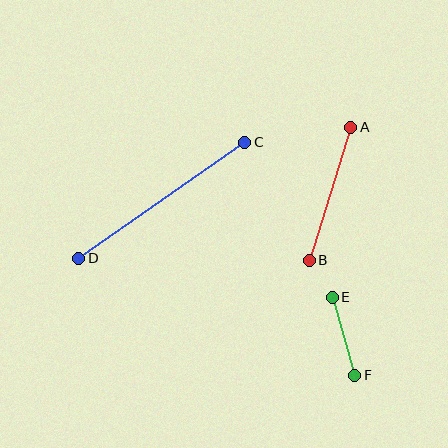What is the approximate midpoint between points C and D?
The midpoint is at approximately (162, 200) pixels.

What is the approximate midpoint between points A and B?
The midpoint is at approximately (330, 194) pixels.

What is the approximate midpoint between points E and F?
The midpoint is at approximately (343, 336) pixels.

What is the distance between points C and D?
The distance is approximately 202 pixels.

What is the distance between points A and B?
The distance is approximately 139 pixels.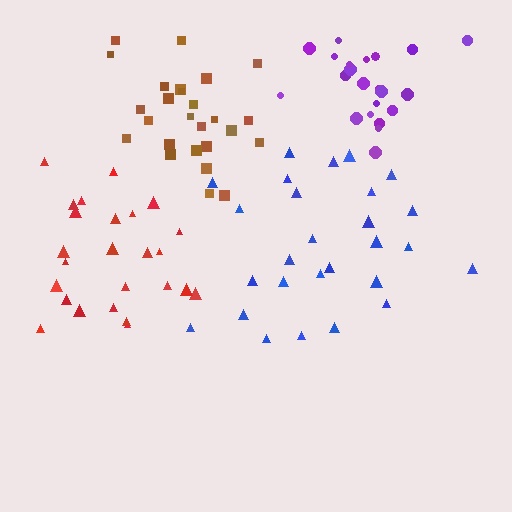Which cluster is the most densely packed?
Brown.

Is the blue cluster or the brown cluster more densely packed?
Brown.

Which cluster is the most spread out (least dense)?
Blue.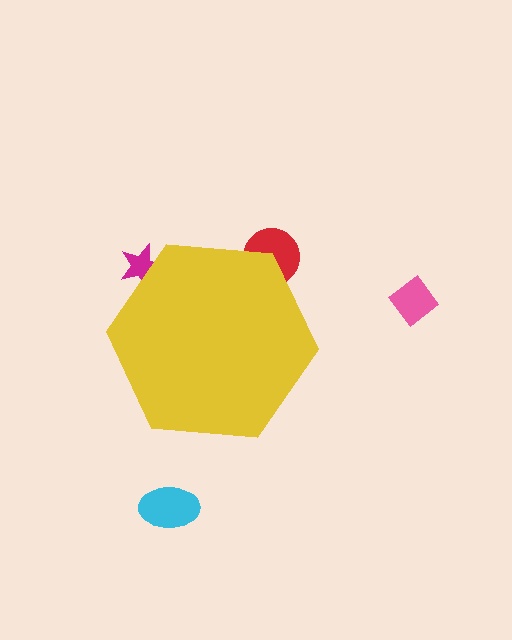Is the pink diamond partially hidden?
No, the pink diamond is fully visible.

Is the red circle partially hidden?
Yes, the red circle is partially hidden behind the yellow hexagon.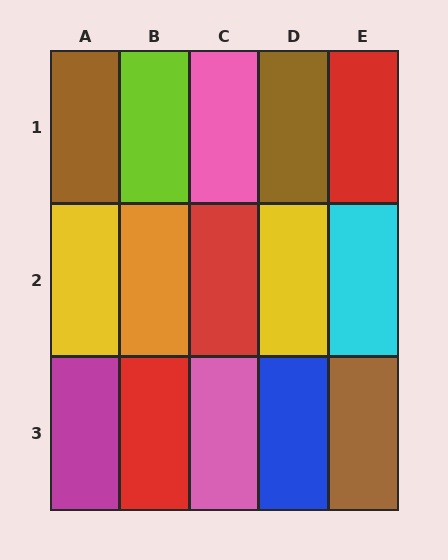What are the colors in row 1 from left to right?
Brown, lime, pink, brown, red.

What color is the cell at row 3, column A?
Magenta.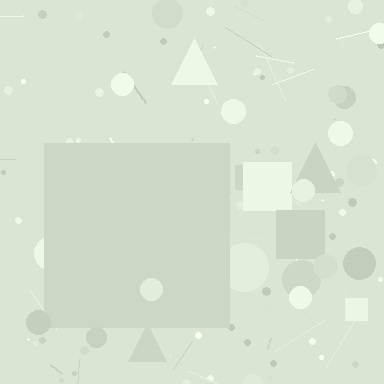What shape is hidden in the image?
A square is hidden in the image.